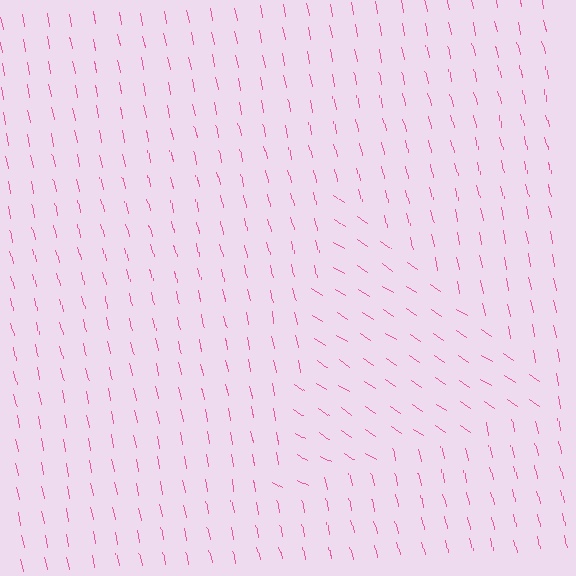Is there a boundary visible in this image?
Yes, there is a texture boundary formed by a change in line orientation.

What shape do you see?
I see a triangle.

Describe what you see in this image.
The image is filled with small pink line segments. A triangle region in the image has lines oriented differently from the surrounding lines, creating a visible texture boundary.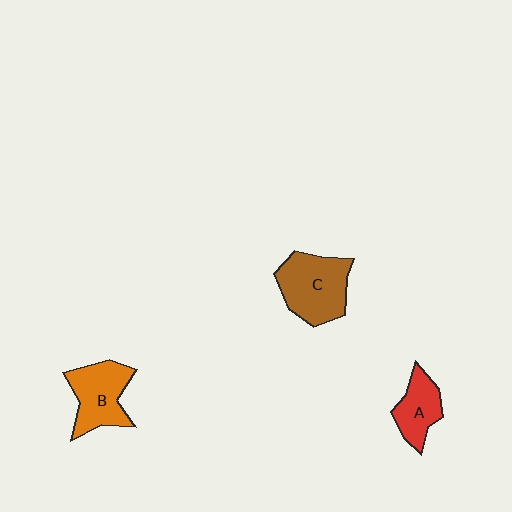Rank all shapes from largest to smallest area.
From largest to smallest: C (brown), B (orange), A (red).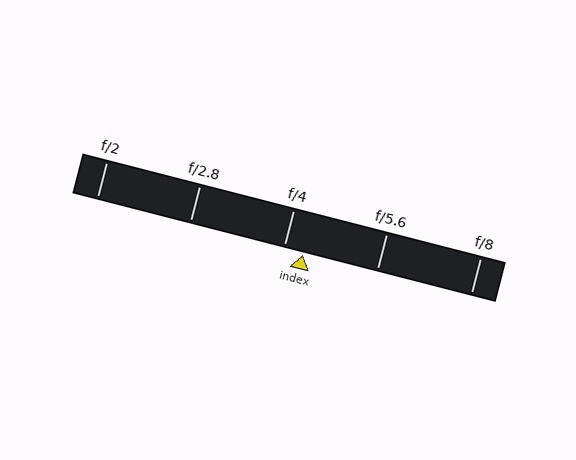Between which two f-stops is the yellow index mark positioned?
The index mark is between f/4 and f/5.6.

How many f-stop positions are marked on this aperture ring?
There are 5 f-stop positions marked.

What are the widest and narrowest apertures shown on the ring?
The widest aperture shown is f/2 and the narrowest is f/8.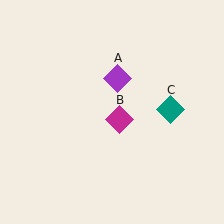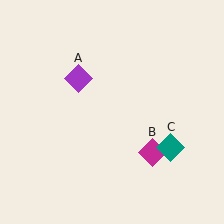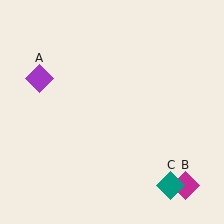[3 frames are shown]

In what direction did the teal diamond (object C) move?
The teal diamond (object C) moved down.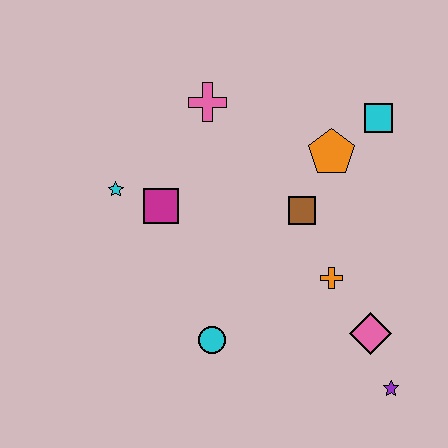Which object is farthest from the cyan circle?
The cyan square is farthest from the cyan circle.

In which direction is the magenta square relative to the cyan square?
The magenta square is to the left of the cyan square.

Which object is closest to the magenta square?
The cyan star is closest to the magenta square.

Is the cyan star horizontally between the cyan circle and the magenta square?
No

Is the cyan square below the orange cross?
No